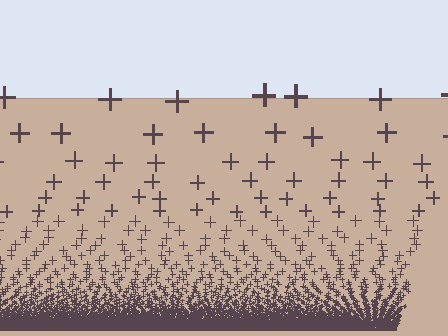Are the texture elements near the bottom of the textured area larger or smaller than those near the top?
Smaller. The gradient is inverted — elements near the bottom are smaller and denser.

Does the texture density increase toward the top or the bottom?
Density increases toward the bottom.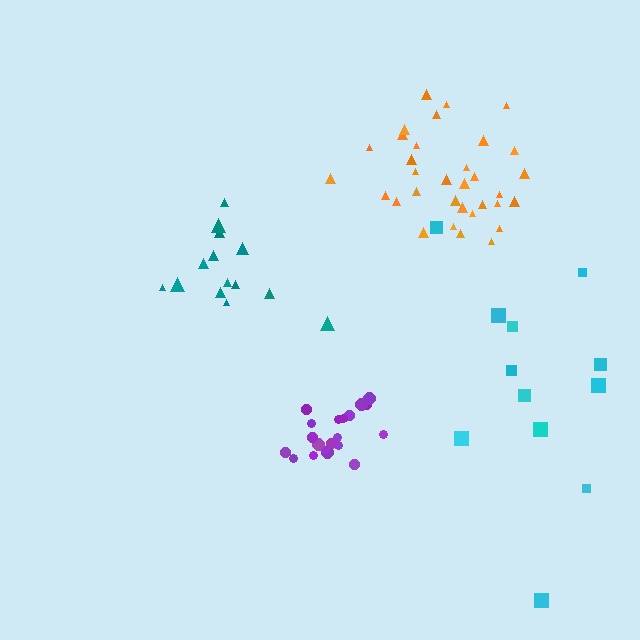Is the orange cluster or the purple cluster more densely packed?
Purple.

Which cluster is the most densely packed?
Purple.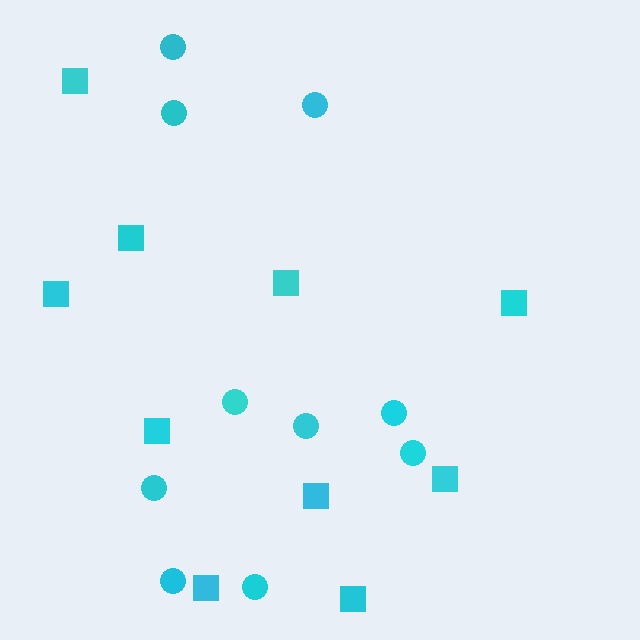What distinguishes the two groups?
There are 2 groups: one group of circles (10) and one group of squares (10).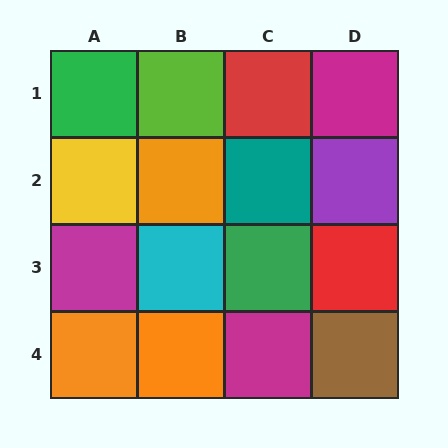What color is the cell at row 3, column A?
Magenta.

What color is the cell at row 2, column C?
Teal.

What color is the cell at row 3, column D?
Red.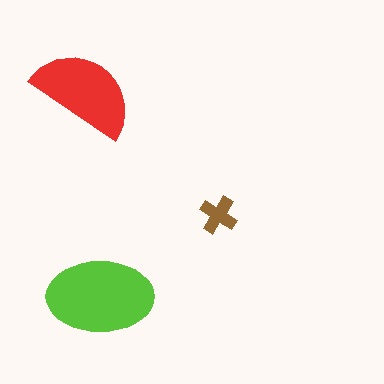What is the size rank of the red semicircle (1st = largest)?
2nd.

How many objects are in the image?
There are 3 objects in the image.